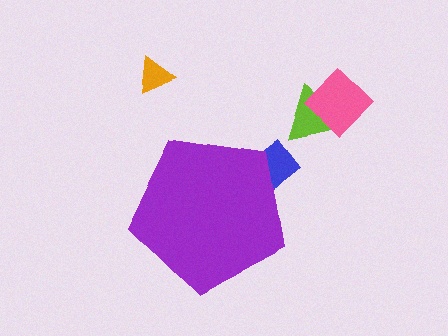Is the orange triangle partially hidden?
No, the orange triangle is fully visible.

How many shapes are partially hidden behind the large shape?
1 shape is partially hidden.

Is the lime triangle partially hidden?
No, the lime triangle is fully visible.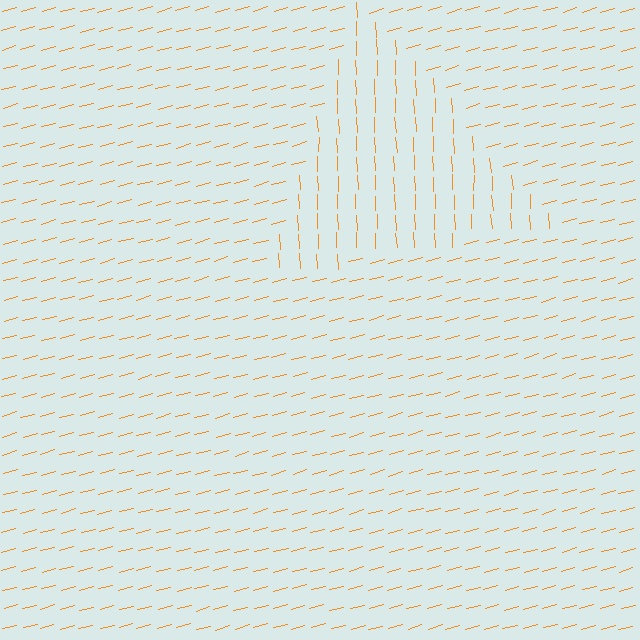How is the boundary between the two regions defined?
The boundary is defined purely by a change in line orientation (approximately 77 degrees difference). All lines are the same color and thickness.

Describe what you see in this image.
The image is filled with small orange line segments. A triangle region in the image has lines oriented differently from the surrounding lines, creating a visible texture boundary.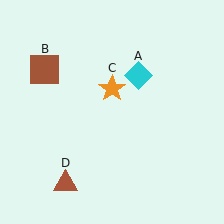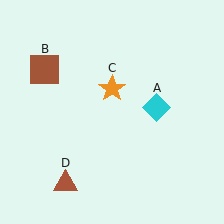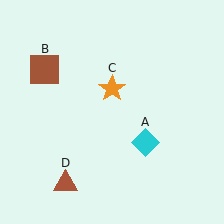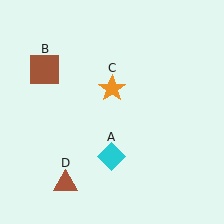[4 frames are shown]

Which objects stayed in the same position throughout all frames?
Brown square (object B) and orange star (object C) and brown triangle (object D) remained stationary.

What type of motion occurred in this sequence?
The cyan diamond (object A) rotated clockwise around the center of the scene.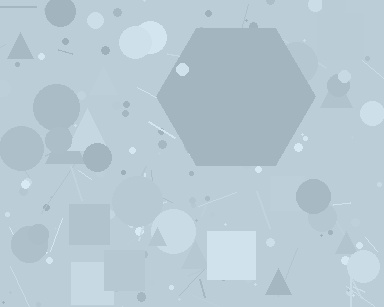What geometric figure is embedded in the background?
A hexagon is embedded in the background.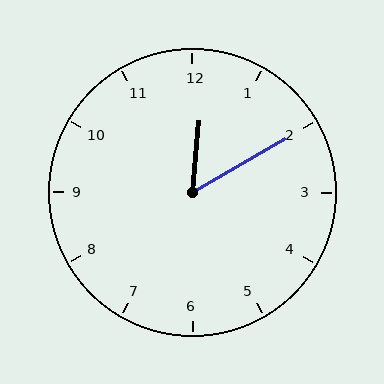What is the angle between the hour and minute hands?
Approximately 55 degrees.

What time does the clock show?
12:10.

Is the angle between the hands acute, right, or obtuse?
It is acute.